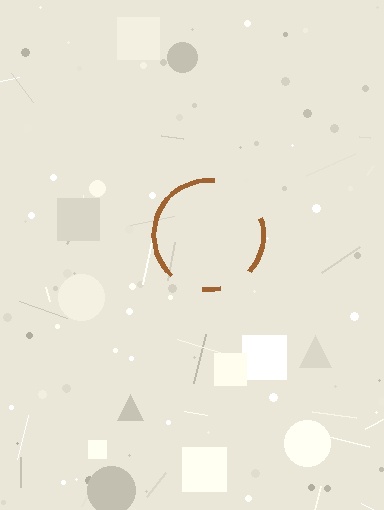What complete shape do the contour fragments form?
The contour fragments form a circle.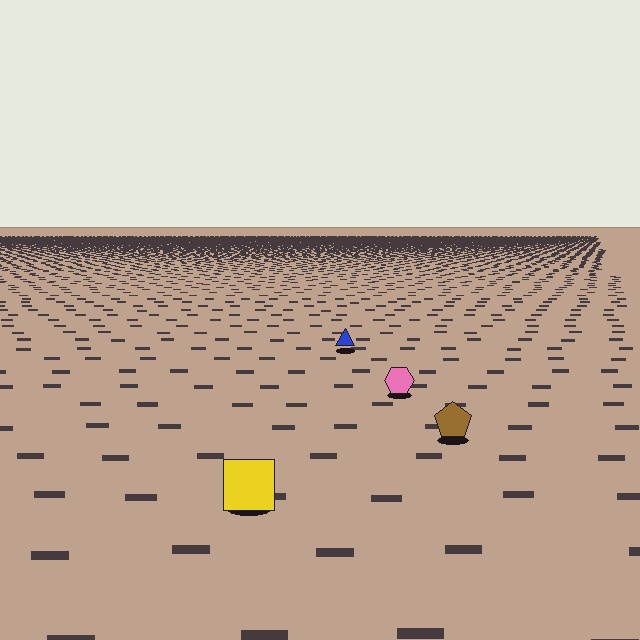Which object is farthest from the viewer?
The blue triangle is farthest from the viewer. It appears smaller and the ground texture around it is denser.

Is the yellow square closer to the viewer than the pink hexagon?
Yes. The yellow square is closer — you can tell from the texture gradient: the ground texture is coarser near it.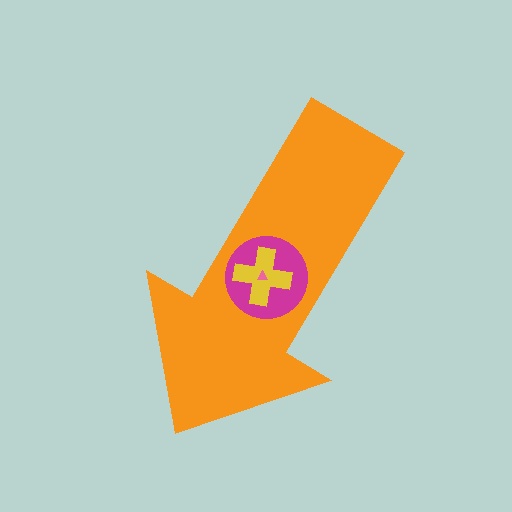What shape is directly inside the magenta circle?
The yellow cross.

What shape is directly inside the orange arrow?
The magenta circle.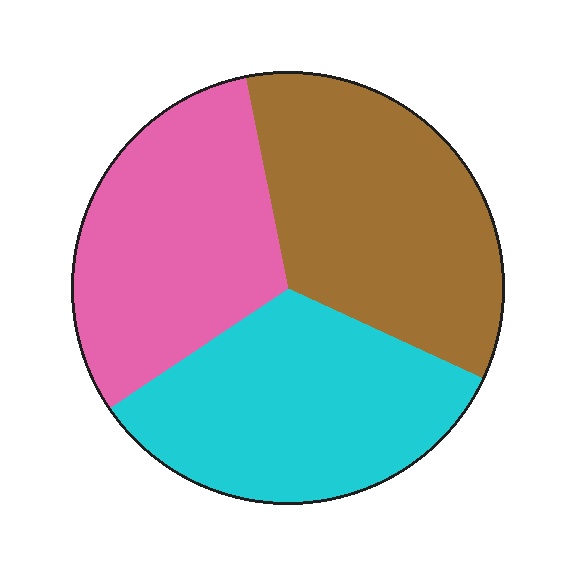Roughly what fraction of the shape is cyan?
Cyan covers around 35% of the shape.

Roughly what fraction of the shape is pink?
Pink covers around 30% of the shape.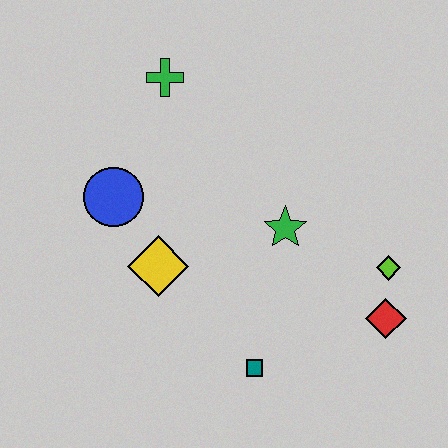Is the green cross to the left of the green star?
Yes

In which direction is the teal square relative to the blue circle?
The teal square is below the blue circle.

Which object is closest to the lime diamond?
The red diamond is closest to the lime diamond.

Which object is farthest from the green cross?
The red diamond is farthest from the green cross.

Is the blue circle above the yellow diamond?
Yes